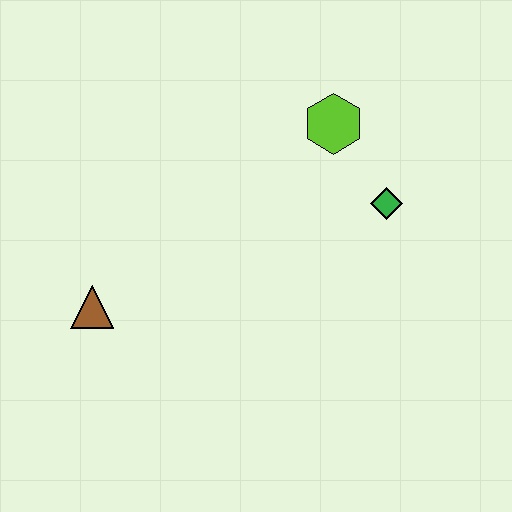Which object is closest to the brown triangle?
The lime hexagon is closest to the brown triangle.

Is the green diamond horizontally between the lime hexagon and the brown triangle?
No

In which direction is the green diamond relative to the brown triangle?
The green diamond is to the right of the brown triangle.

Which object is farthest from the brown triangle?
The green diamond is farthest from the brown triangle.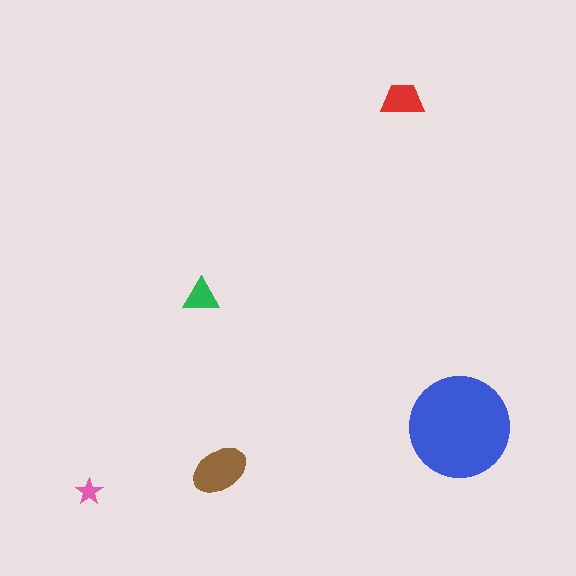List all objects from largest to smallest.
The blue circle, the brown ellipse, the red trapezoid, the green triangle, the pink star.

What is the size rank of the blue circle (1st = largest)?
1st.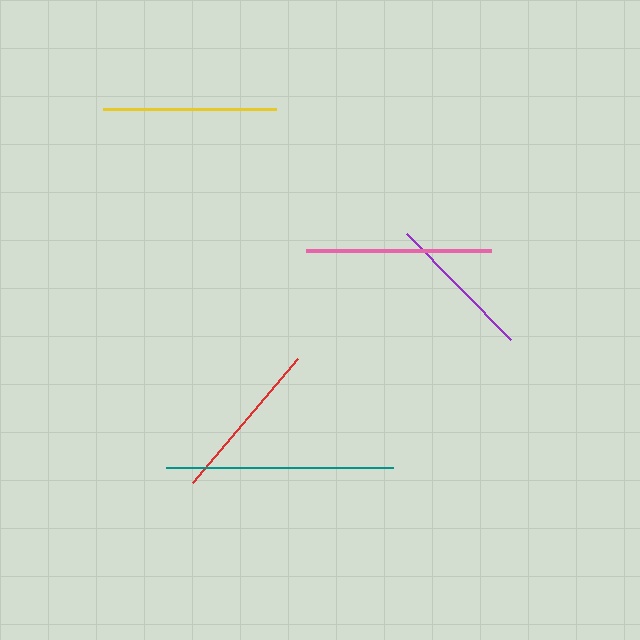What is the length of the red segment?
The red segment is approximately 163 pixels long.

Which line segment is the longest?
The teal line is the longest at approximately 227 pixels.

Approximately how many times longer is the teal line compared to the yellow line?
The teal line is approximately 1.3 times the length of the yellow line.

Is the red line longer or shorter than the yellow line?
The yellow line is longer than the red line.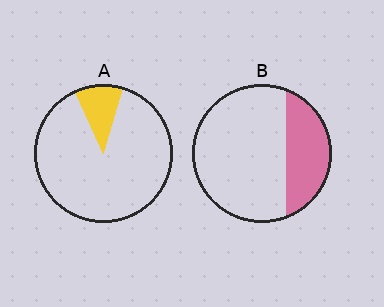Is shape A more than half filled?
No.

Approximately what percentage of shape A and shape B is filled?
A is approximately 10% and B is approximately 30%.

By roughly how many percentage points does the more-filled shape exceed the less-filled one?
By roughly 15 percentage points (B over A).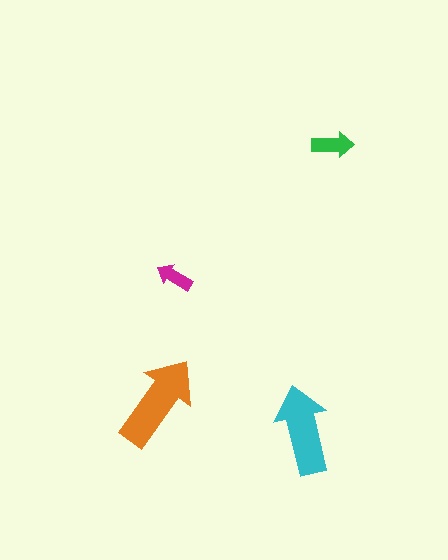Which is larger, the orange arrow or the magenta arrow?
The orange one.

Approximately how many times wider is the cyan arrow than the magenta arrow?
About 2.5 times wider.